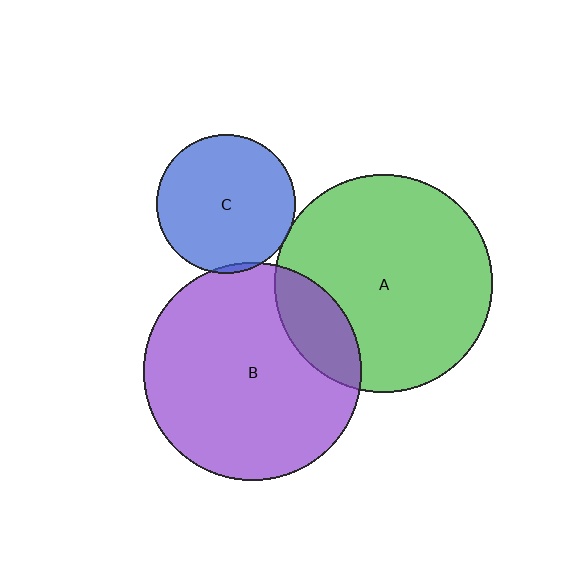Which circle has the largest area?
Circle A (green).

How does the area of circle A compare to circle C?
Approximately 2.5 times.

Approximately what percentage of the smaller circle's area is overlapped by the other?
Approximately 5%.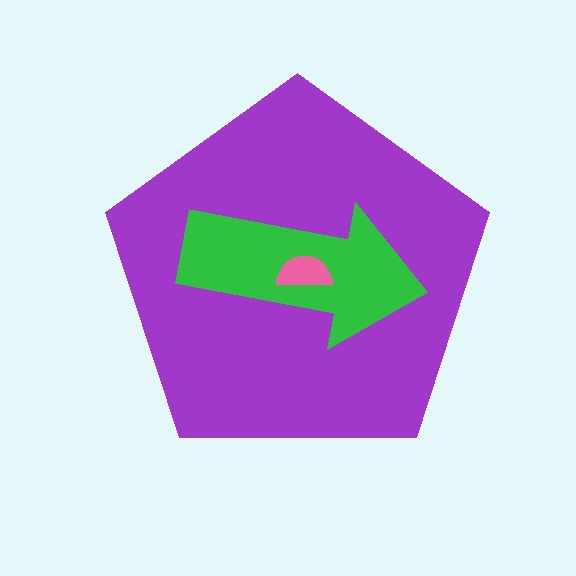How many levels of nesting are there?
3.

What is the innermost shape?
The pink semicircle.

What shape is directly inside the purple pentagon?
The green arrow.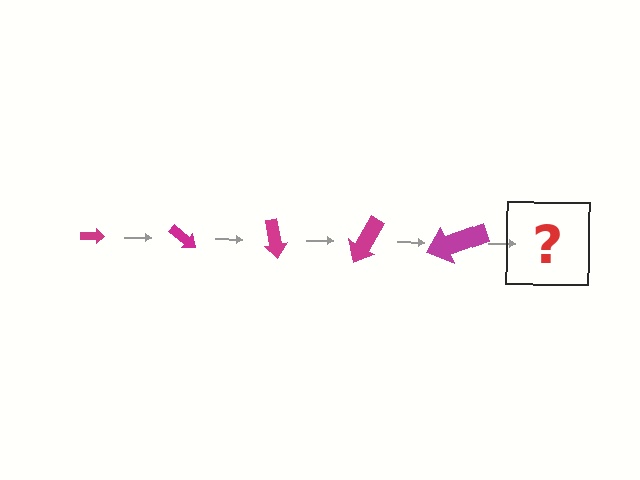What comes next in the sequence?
The next element should be an arrow, larger than the previous one and rotated 200 degrees from the start.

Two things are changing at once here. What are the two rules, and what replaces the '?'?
The two rules are that the arrow grows larger each step and it rotates 40 degrees each step. The '?' should be an arrow, larger than the previous one and rotated 200 degrees from the start.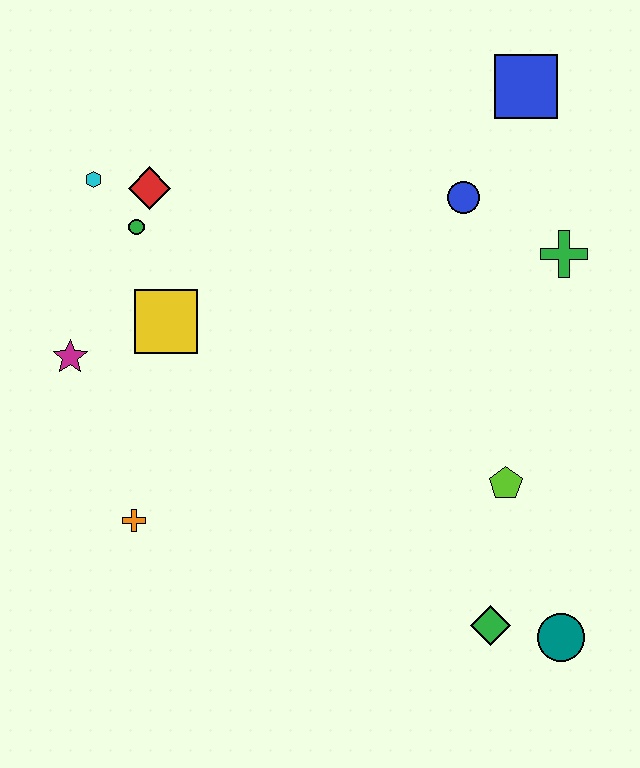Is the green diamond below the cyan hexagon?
Yes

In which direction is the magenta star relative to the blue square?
The magenta star is to the left of the blue square.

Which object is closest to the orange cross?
The magenta star is closest to the orange cross.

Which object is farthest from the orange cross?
The blue square is farthest from the orange cross.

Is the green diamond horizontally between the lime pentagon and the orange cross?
Yes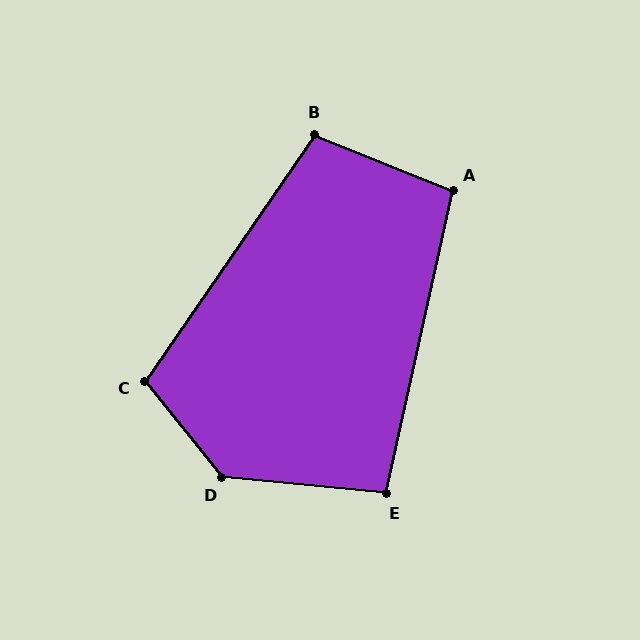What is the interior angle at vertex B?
Approximately 102 degrees (obtuse).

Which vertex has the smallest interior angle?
E, at approximately 97 degrees.